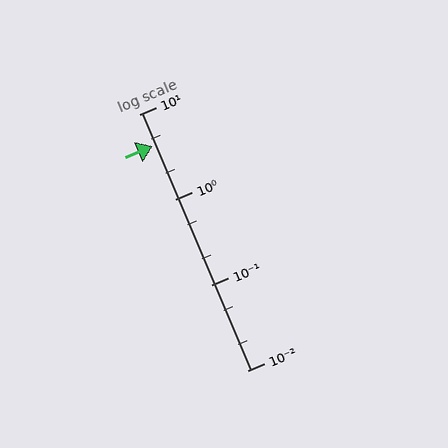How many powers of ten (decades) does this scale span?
The scale spans 3 decades, from 0.01 to 10.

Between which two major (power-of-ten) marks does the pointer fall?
The pointer is between 1 and 10.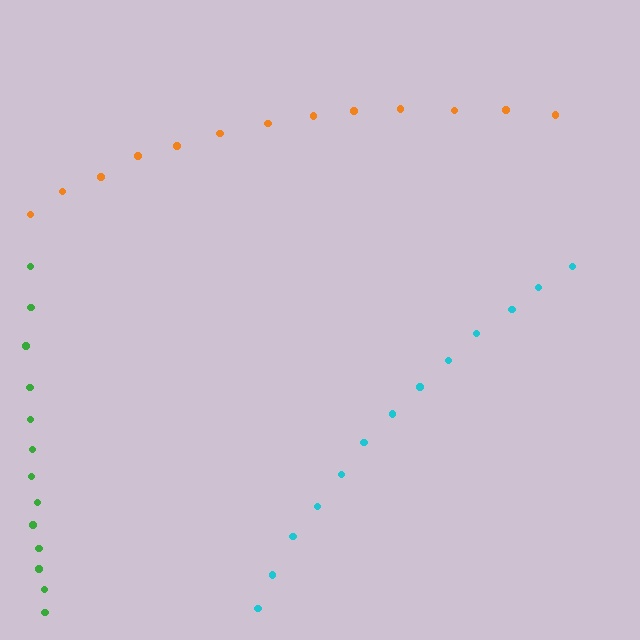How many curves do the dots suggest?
There are 3 distinct paths.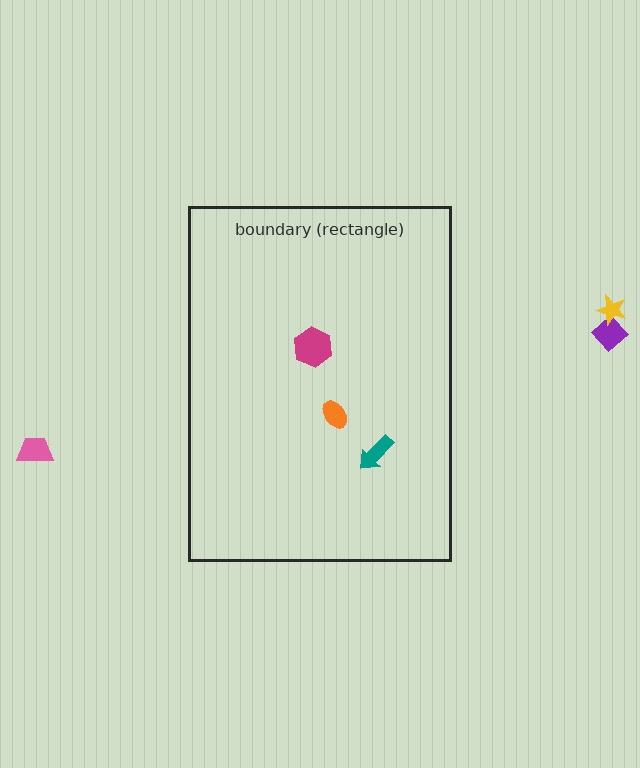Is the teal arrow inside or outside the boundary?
Inside.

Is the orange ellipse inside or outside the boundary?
Inside.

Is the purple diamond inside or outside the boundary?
Outside.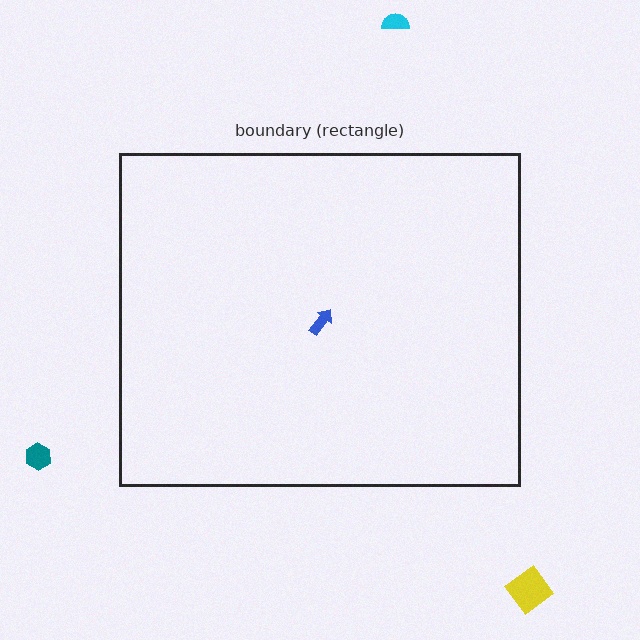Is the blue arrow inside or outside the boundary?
Inside.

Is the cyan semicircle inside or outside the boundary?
Outside.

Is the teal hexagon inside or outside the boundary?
Outside.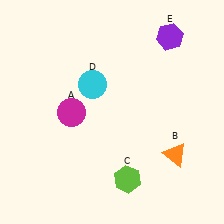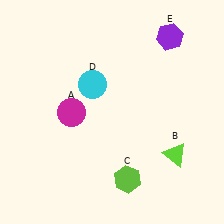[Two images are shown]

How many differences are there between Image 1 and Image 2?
There is 1 difference between the two images.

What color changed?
The triangle (B) changed from orange in Image 1 to lime in Image 2.